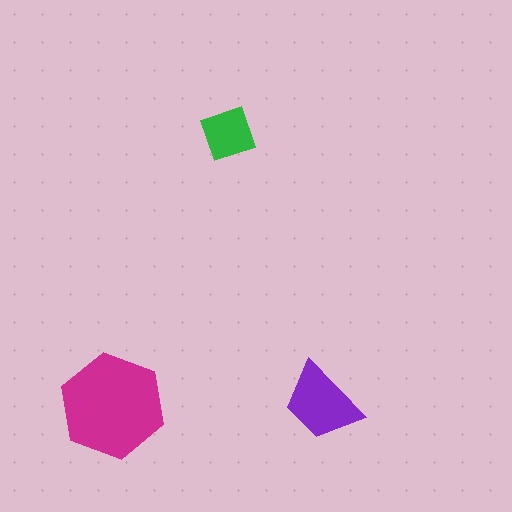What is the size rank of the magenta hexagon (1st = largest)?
1st.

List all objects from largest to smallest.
The magenta hexagon, the purple trapezoid, the green diamond.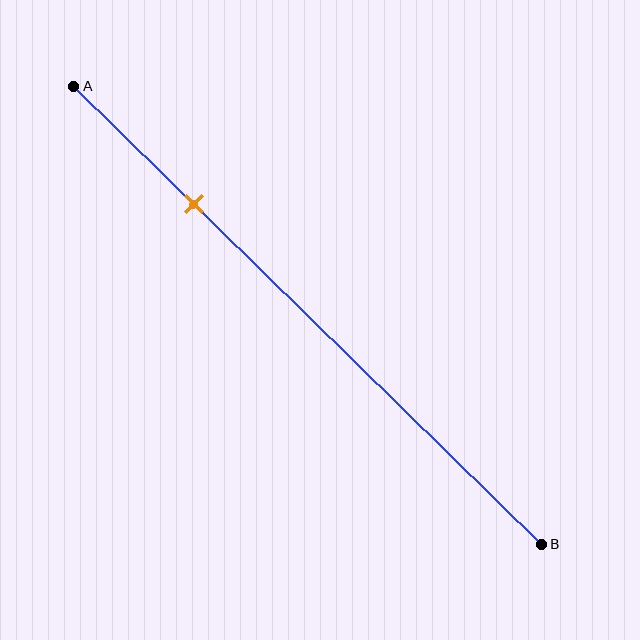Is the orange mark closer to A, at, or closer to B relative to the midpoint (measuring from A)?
The orange mark is closer to point A than the midpoint of segment AB.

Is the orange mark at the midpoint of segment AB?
No, the mark is at about 25% from A, not at the 50% midpoint.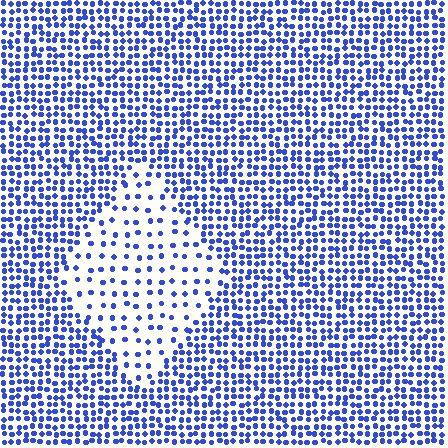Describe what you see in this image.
The image contains small blue elements arranged at two different densities. A diamond-shaped region is visible where the elements are less densely packed than the surrounding area.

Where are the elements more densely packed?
The elements are more densely packed outside the diamond boundary.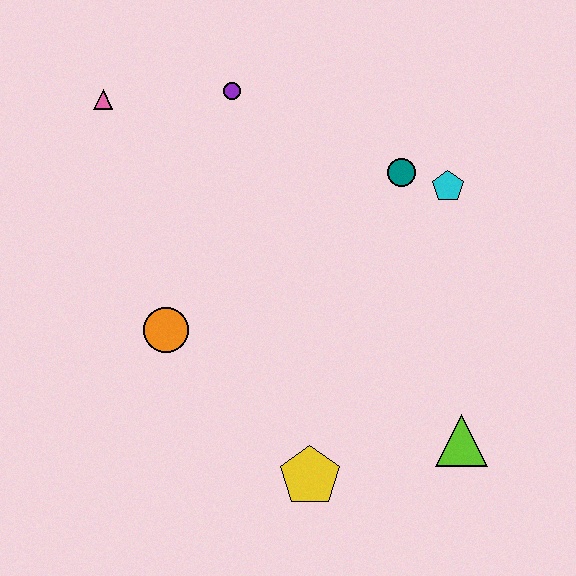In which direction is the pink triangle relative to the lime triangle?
The pink triangle is to the left of the lime triangle.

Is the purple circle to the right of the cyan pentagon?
No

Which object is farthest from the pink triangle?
The lime triangle is farthest from the pink triangle.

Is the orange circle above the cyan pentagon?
No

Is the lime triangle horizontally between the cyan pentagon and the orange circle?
No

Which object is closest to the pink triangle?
The purple circle is closest to the pink triangle.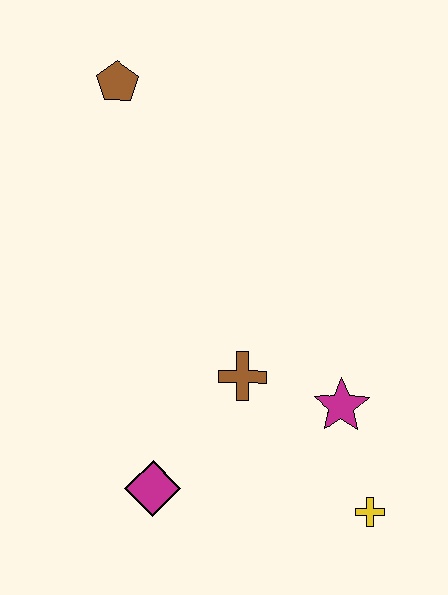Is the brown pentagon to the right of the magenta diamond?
No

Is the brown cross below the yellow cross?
No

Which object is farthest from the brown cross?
The brown pentagon is farthest from the brown cross.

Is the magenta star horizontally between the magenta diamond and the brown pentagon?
No